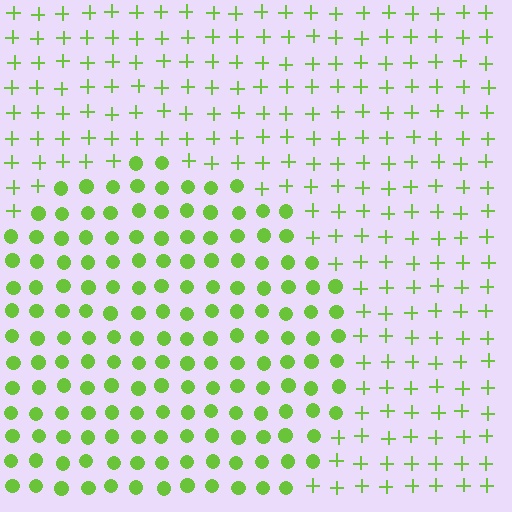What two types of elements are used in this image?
The image uses circles inside the circle region and plus signs outside it.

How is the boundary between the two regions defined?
The boundary is defined by a change in element shape: circles inside vs. plus signs outside. All elements share the same color and spacing.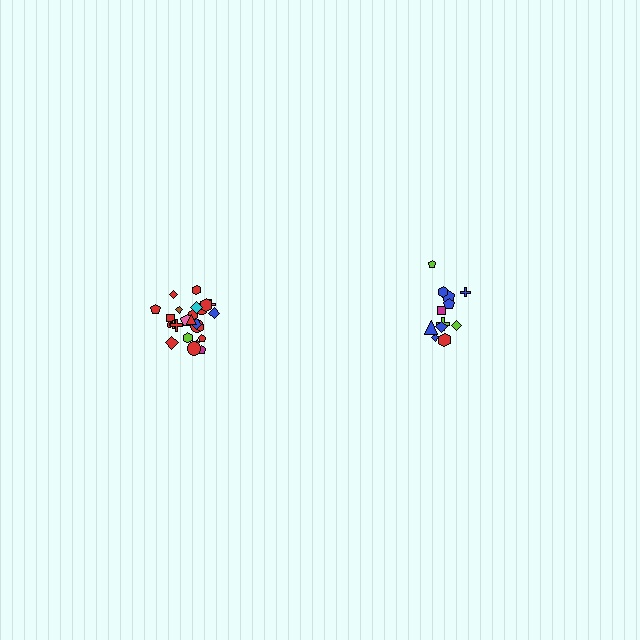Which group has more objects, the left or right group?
The left group.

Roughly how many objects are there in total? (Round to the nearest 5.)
Roughly 35 objects in total.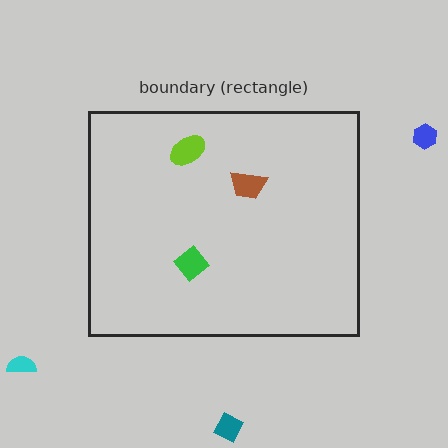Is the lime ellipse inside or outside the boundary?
Inside.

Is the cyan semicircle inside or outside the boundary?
Outside.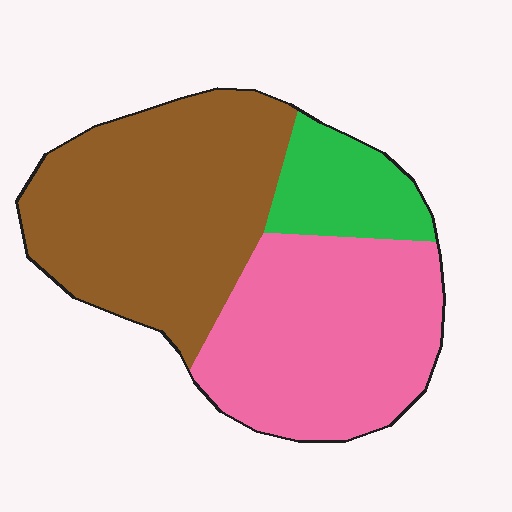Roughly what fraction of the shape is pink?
Pink covers roughly 40% of the shape.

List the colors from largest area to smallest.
From largest to smallest: brown, pink, green.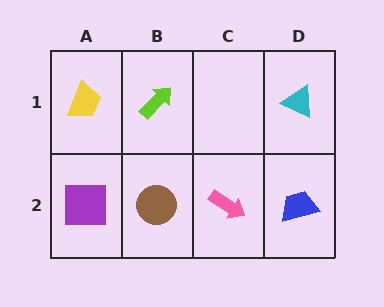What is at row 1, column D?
A cyan triangle.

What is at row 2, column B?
A brown circle.